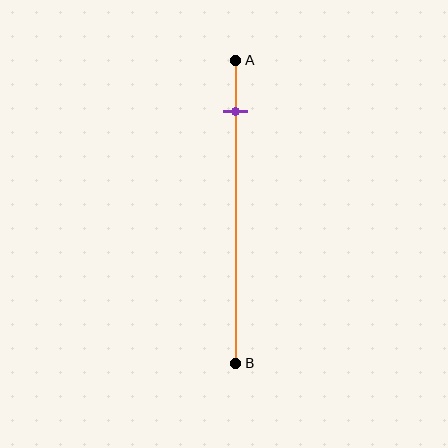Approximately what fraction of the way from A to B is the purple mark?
The purple mark is approximately 15% of the way from A to B.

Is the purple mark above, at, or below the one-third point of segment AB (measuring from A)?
The purple mark is above the one-third point of segment AB.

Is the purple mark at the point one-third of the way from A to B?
No, the mark is at about 15% from A, not at the 33% one-third point.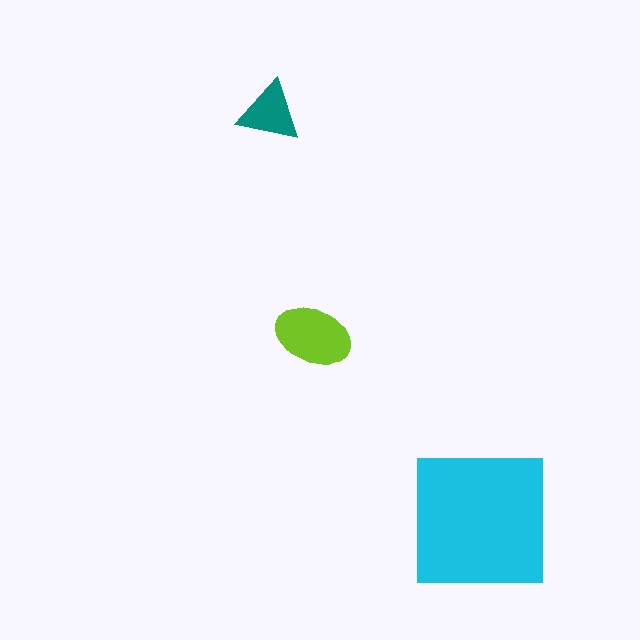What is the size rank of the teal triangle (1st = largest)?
3rd.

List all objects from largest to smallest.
The cyan square, the lime ellipse, the teal triangle.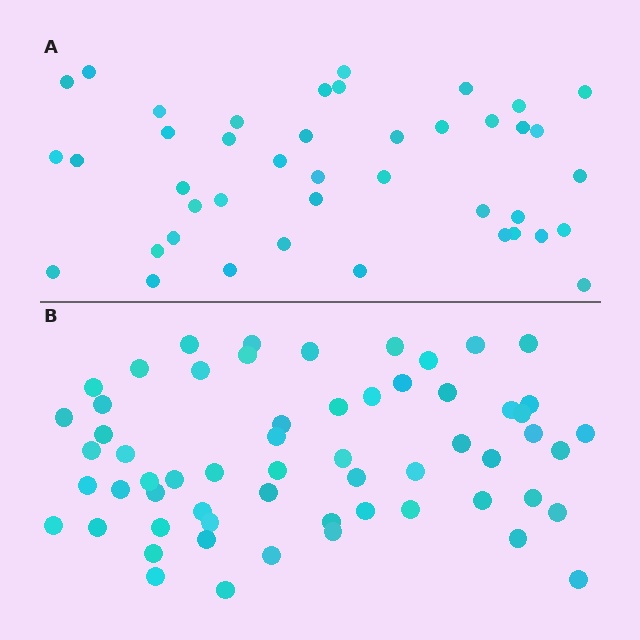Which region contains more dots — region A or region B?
Region B (the bottom region) has more dots.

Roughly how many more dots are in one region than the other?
Region B has approximately 20 more dots than region A.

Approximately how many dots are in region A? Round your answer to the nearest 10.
About 40 dots. (The exact count is 42, which rounds to 40.)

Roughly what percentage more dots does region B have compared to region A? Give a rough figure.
About 45% more.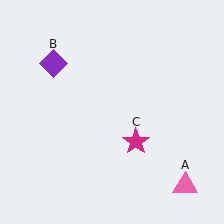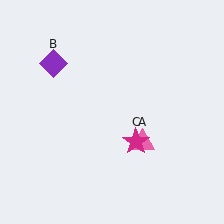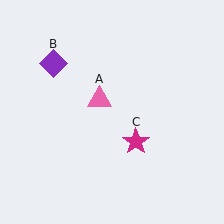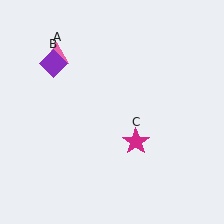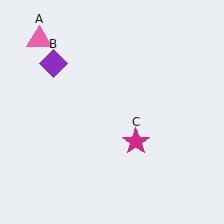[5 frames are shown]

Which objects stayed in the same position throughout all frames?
Purple diamond (object B) and magenta star (object C) remained stationary.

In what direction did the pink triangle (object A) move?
The pink triangle (object A) moved up and to the left.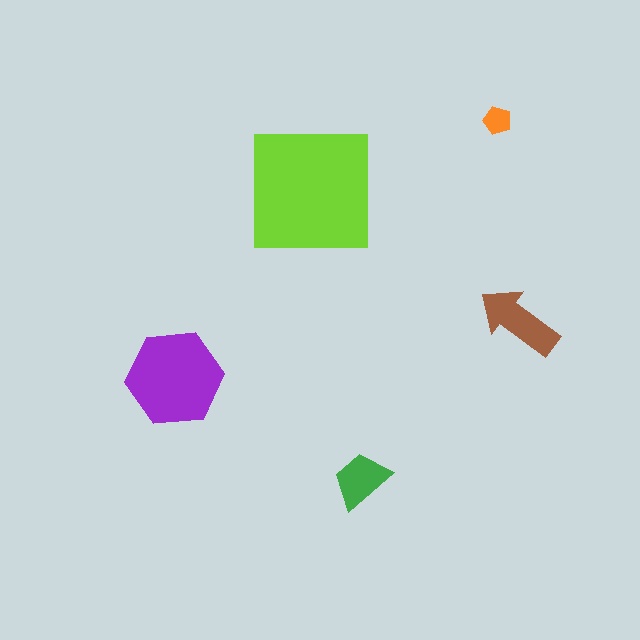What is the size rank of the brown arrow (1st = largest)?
3rd.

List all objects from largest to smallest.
The lime square, the purple hexagon, the brown arrow, the green trapezoid, the orange pentagon.